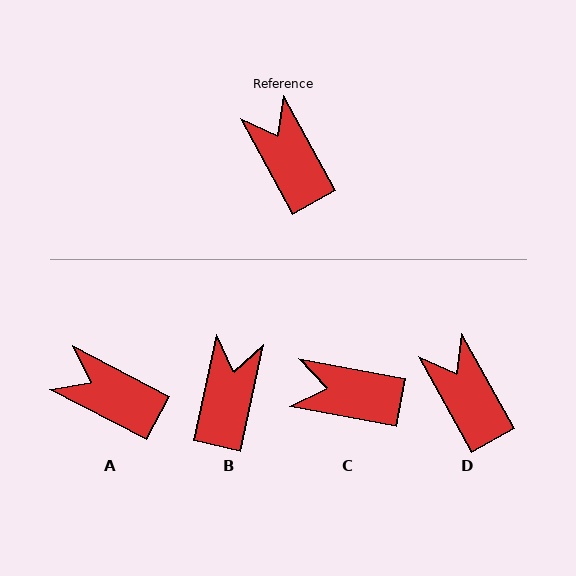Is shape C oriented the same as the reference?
No, it is off by about 51 degrees.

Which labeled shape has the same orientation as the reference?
D.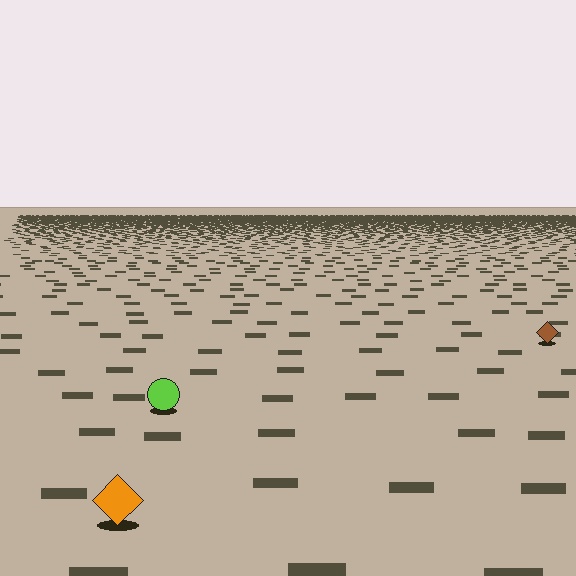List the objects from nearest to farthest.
From nearest to farthest: the orange diamond, the lime circle, the brown diamond.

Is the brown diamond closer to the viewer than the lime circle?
No. The lime circle is closer — you can tell from the texture gradient: the ground texture is coarser near it.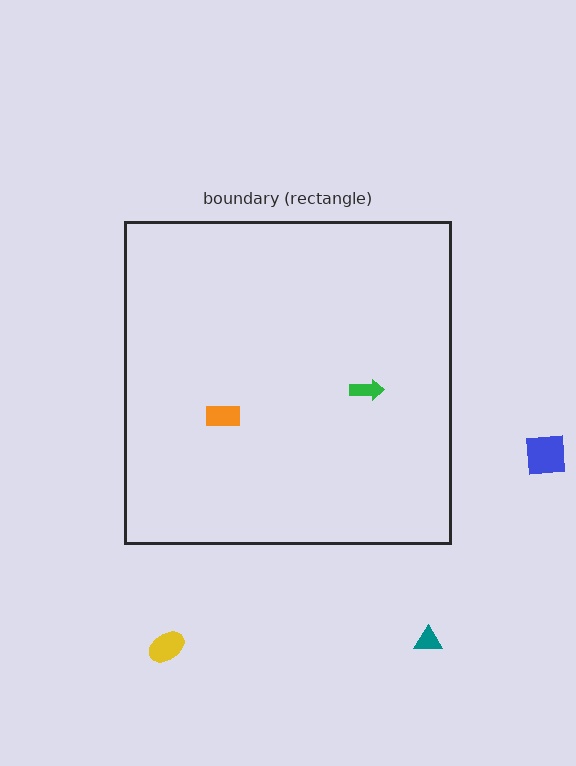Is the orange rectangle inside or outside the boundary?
Inside.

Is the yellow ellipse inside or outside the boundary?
Outside.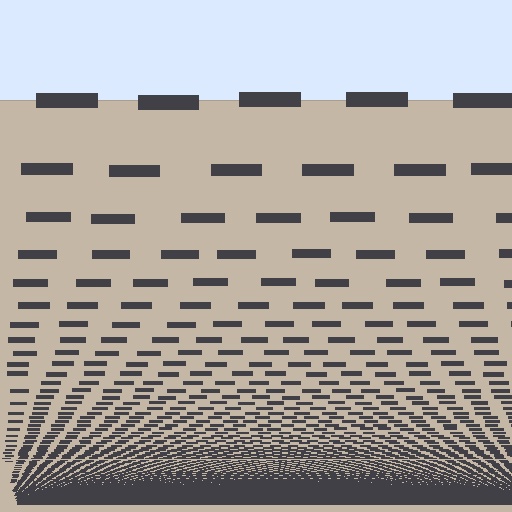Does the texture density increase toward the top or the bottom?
Density increases toward the bottom.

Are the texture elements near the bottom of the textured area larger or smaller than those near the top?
Smaller. The gradient is inverted — elements near the bottom are smaller and denser.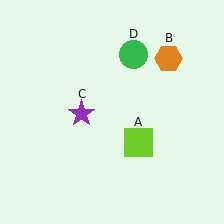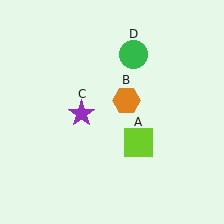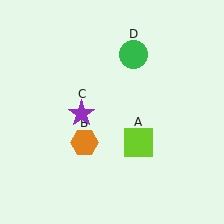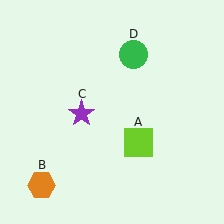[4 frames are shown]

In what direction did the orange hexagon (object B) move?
The orange hexagon (object B) moved down and to the left.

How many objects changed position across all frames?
1 object changed position: orange hexagon (object B).